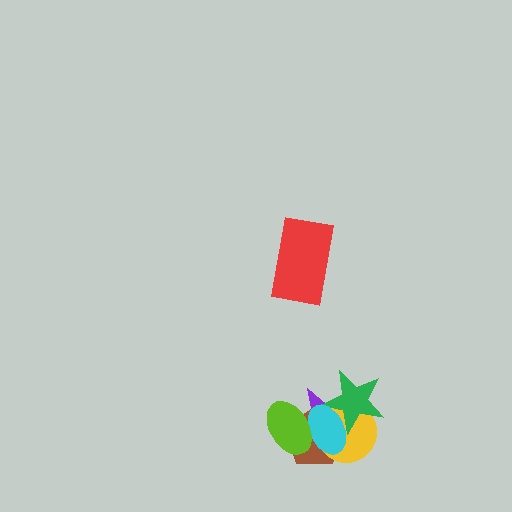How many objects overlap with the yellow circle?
4 objects overlap with the yellow circle.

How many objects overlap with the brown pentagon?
5 objects overlap with the brown pentagon.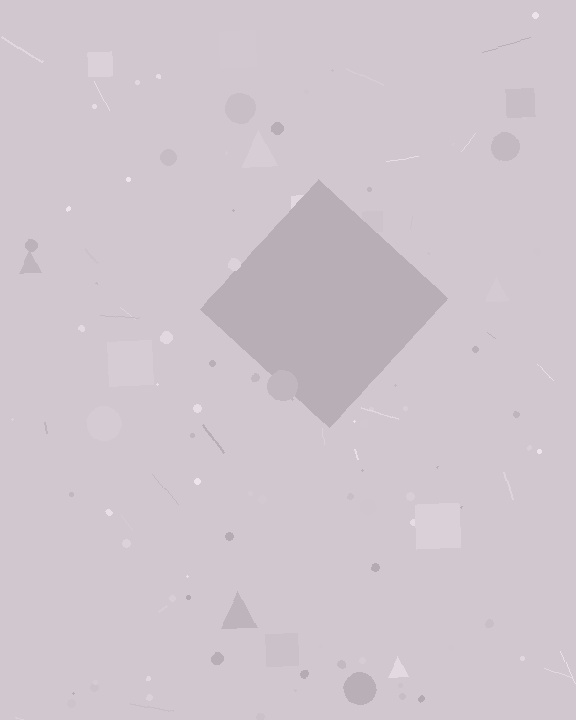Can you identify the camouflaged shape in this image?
The camouflaged shape is a diamond.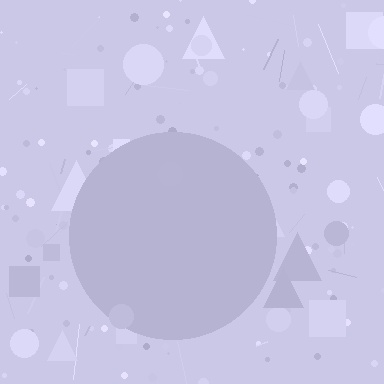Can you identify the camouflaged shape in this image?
The camouflaged shape is a circle.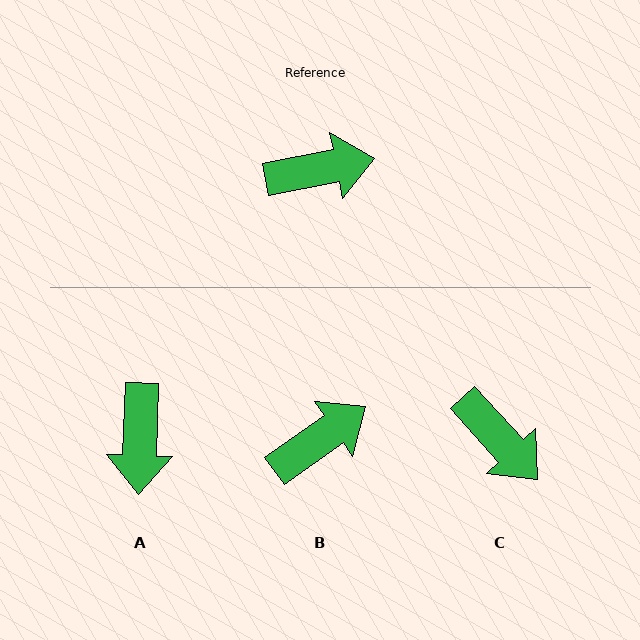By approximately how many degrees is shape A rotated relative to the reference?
Approximately 103 degrees clockwise.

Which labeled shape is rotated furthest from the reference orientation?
A, about 103 degrees away.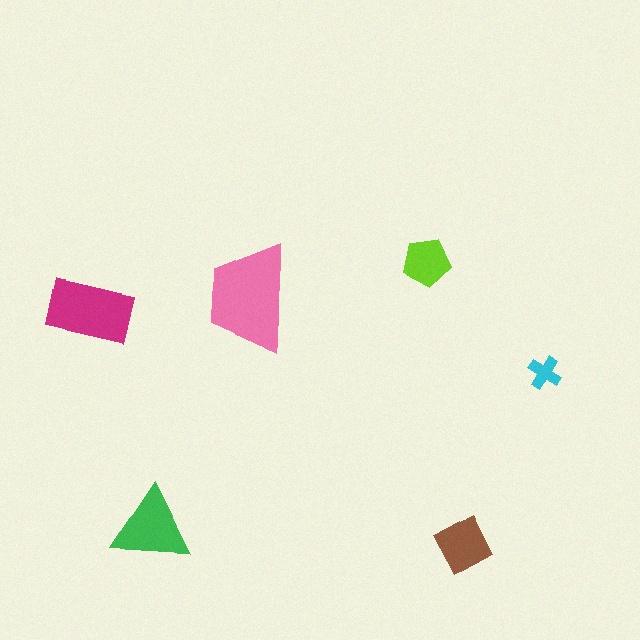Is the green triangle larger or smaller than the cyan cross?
Larger.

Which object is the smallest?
The cyan cross.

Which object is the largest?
The pink trapezoid.